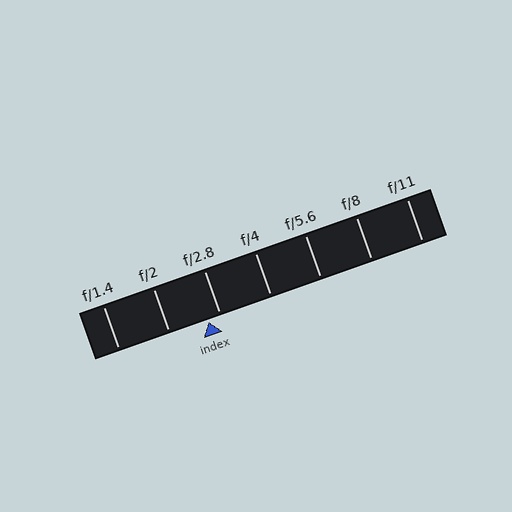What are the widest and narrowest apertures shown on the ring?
The widest aperture shown is f/1.4 and the narrowest is f/11.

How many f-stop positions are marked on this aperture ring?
There are 7 f-stop positions marked.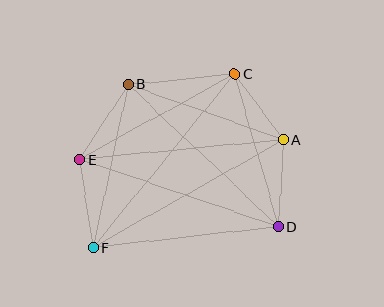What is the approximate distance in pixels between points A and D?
The distance between A and D is approximately 87 pixels.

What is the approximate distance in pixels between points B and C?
The distance between B and C is approximately 107 pixels.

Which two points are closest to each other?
Points A and C are closest to each other.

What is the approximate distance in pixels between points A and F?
The distance between A and F is approximately 219 pixels.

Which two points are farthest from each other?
Points C and F are farthest from each other.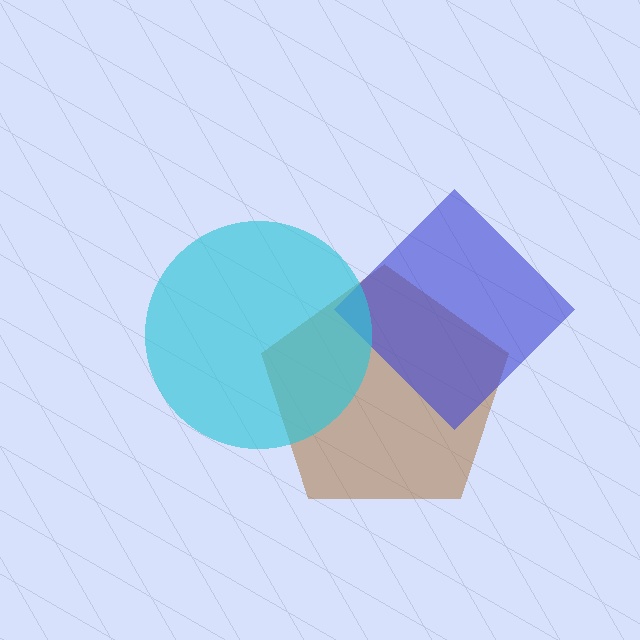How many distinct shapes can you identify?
There are 3 distinct shapes: a brown pentagon, a blue diamond, a cyan circle.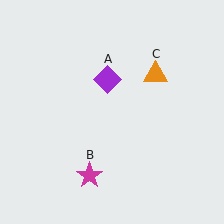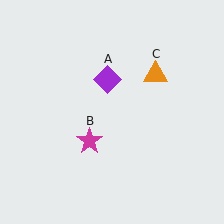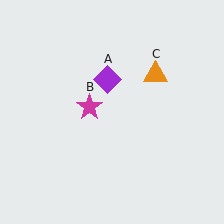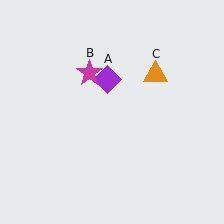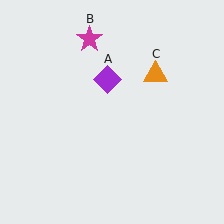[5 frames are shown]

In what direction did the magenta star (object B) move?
The magenta star (object B) moved up.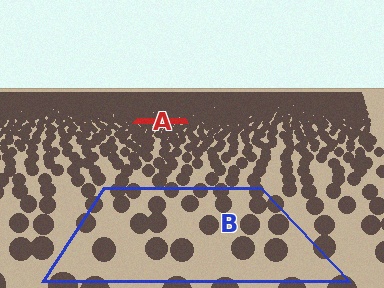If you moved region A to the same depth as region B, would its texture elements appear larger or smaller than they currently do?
They would appear larger. At a closer depth, the same texture elements are projected at a bigger on-screen size.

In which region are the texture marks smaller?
The texture marks are smaller in region A, because it is farther away.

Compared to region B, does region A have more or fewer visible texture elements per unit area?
Region A has more texture elements per unit area — they are packed more densely because it is farther away.